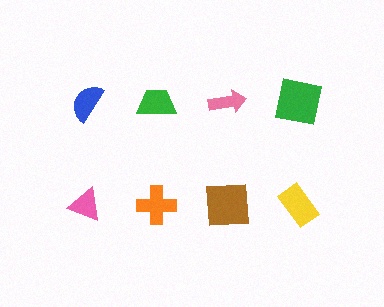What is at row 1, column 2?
A green trapezoid.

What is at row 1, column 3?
A pink arrow.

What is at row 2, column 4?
A yellow rectangle.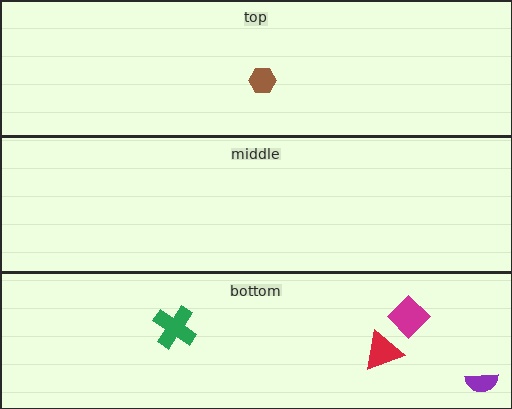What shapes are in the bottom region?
The purple semicircle, the magenta diamond, the green cross, the red triangle.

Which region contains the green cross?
The bottom region.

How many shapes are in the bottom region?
4.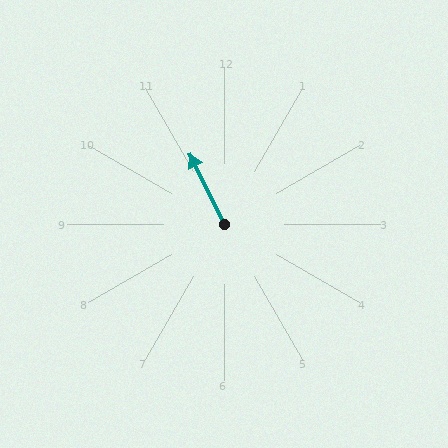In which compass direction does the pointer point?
Northwest.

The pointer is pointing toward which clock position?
Roughly 11 o'clock.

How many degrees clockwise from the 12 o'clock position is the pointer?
Approximately 334 degrees.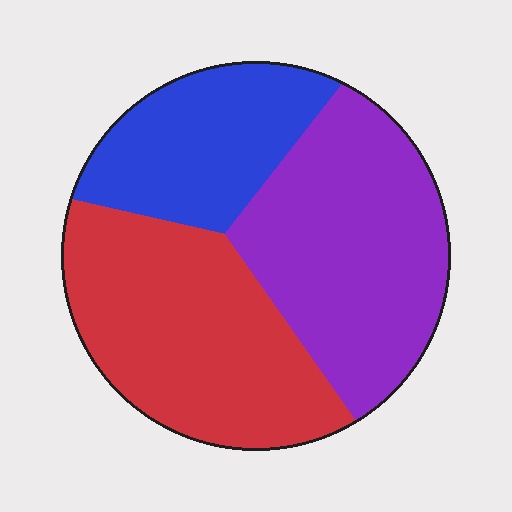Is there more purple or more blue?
Purple.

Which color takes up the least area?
Blue, at roughly 25%.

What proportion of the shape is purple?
Purple takes up about three eighths (3/8) of the shape.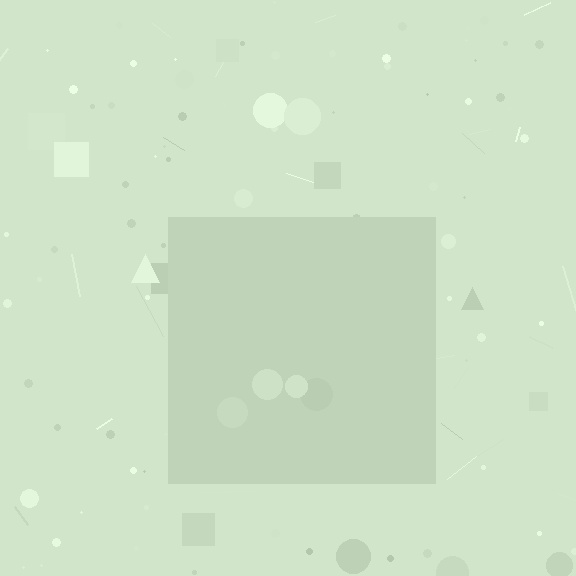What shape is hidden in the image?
A square is hidden in the image.